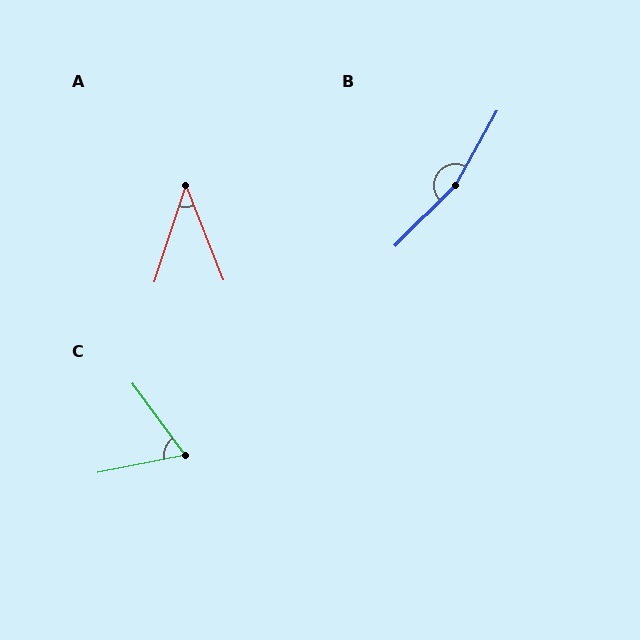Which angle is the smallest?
A, at approximately 40 degrees.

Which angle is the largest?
B, at approximately 164 degrees.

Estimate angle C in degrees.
Approximately 65 degrees.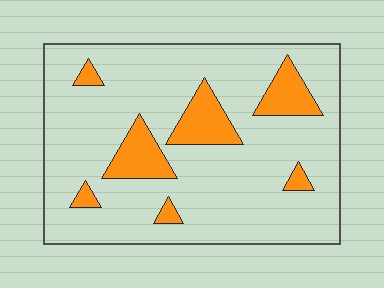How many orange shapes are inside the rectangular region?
7.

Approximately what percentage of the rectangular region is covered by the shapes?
Approximately 15%.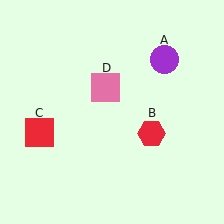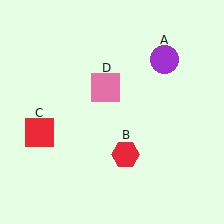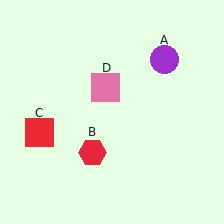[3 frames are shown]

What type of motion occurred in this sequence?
The red hexagon (object B) rotated clockwise around the center of the scene.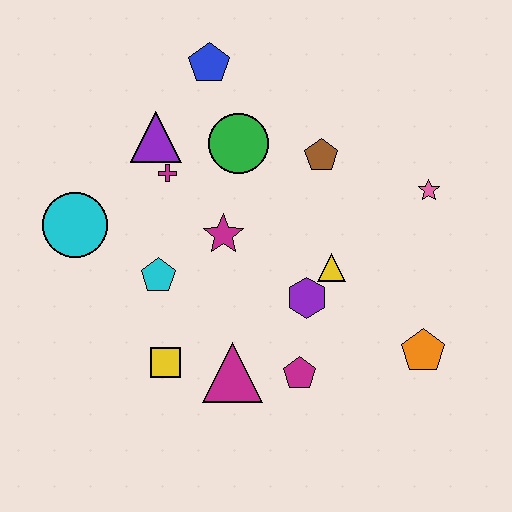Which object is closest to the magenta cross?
The purple triangle is closest to the magenta cross.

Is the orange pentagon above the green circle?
No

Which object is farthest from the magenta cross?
The orange pentagon is farthest from the magenta cross.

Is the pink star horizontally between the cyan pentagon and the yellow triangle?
No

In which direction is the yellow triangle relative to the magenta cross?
The yellow triangle is to the right of the magenta cross.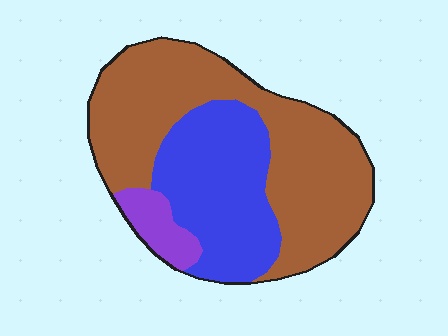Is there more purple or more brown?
Brown.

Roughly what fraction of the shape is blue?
Blue takes up about one third (1/3) of the shape.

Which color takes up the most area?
Brown, at roughly 60%.